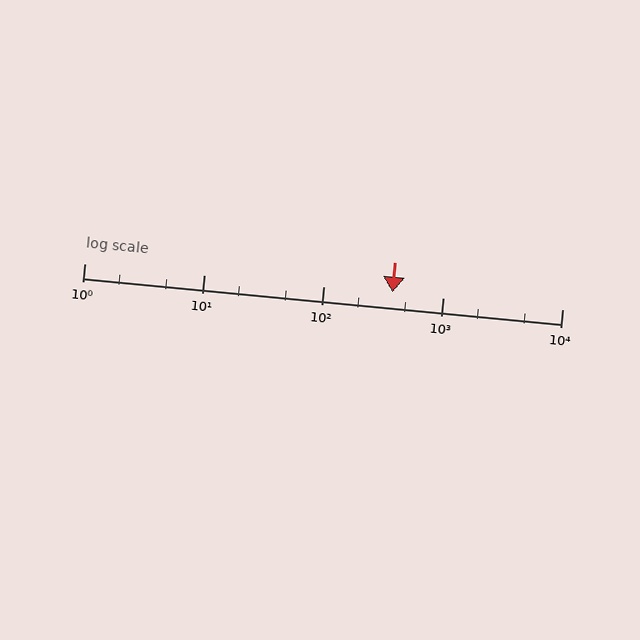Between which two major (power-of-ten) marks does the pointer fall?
The pointer is between 100 and 1000.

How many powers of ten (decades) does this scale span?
The scale spans 4 decades, from 1 to 10000.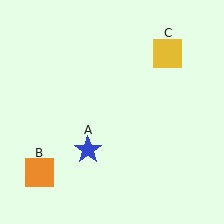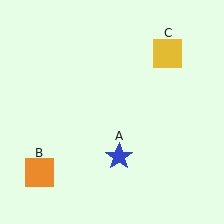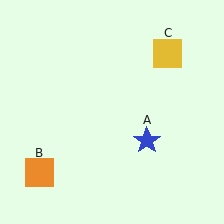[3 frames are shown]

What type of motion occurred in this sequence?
The blue star (object A) rotated counterclockwise around the center of the scene.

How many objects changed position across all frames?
1 object changed position: blue star (object A).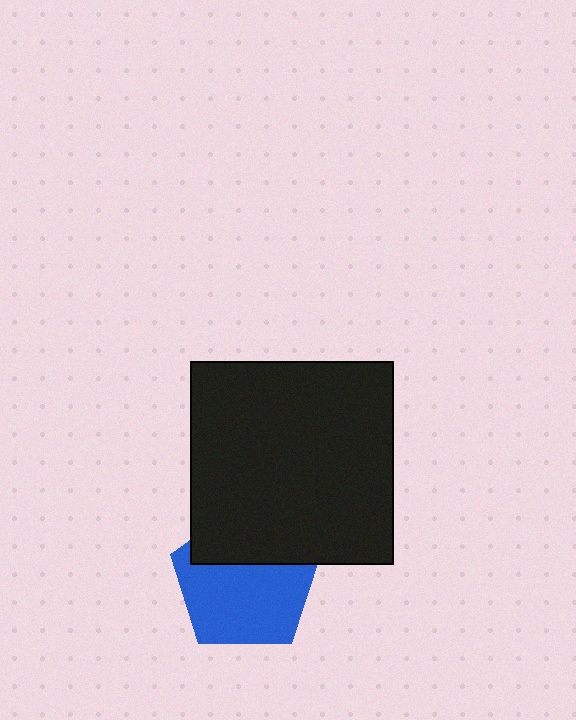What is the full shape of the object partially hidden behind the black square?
The partially hidden object is a blue pentagon.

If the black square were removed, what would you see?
You would see the complete blue pentagon.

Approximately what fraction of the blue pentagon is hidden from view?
Roughly 36% of the blue pentagon is hidden behind the black square.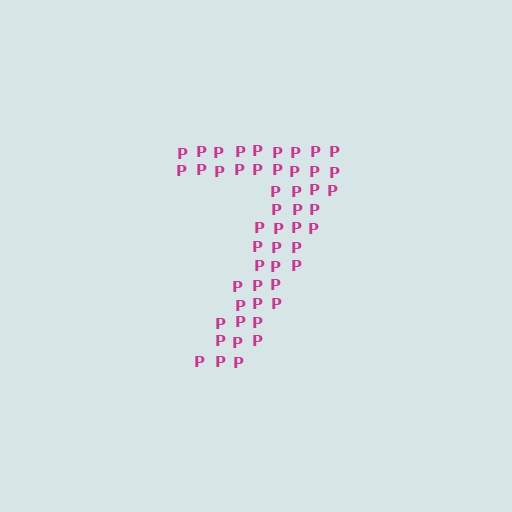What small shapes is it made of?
It is made of small letter P's.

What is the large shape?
The large shape is the digit 7.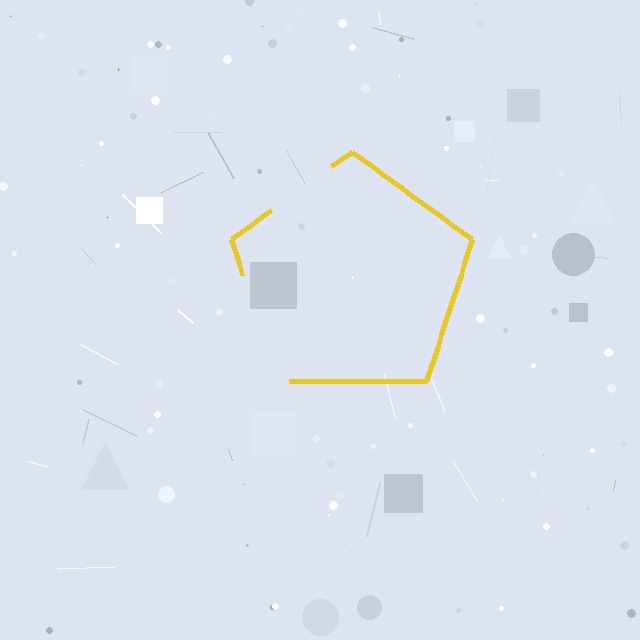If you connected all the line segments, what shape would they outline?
They would outline a pentagon.